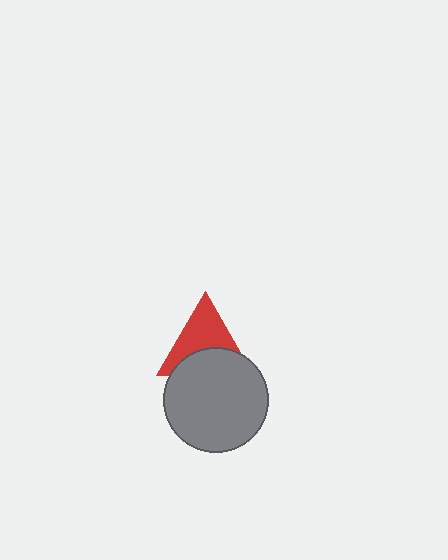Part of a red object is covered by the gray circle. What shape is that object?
It is a triangle.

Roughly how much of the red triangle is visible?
About half of it is visible (roughly 58%).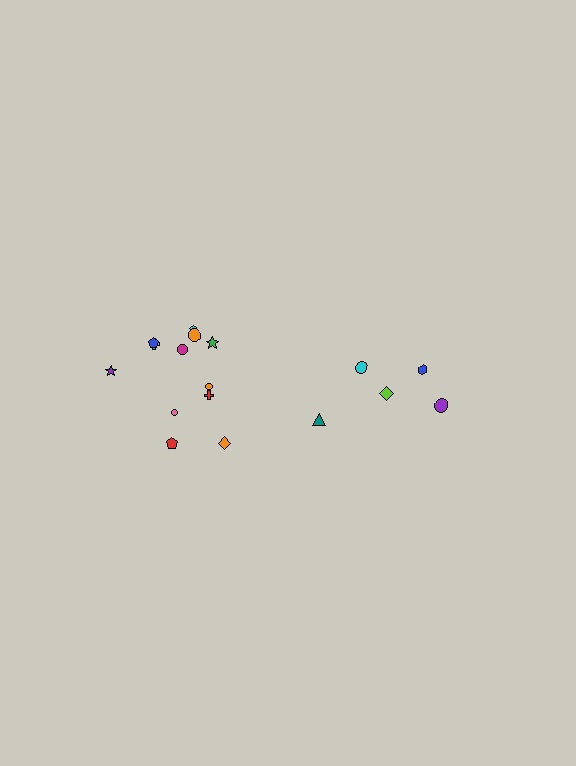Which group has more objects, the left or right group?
The left group.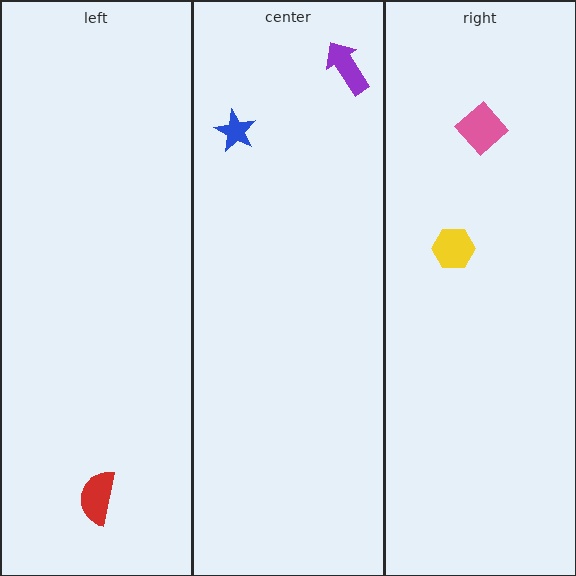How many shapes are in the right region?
2.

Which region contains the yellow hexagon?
The right region.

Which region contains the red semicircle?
The left region.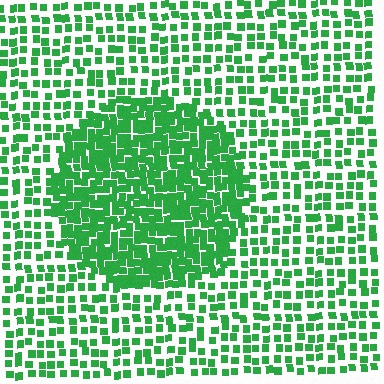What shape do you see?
I see a circle.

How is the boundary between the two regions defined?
The boundary is defined by a change in element density (approximately 2.1x ratio). All elements are the same color, size, and shape.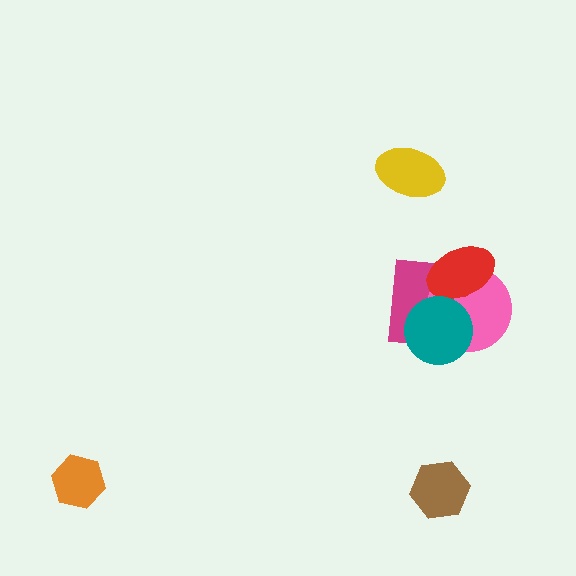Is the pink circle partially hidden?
Yes, it is partially covered by another shape.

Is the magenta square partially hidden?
Yes, it is partially covered by another shape.